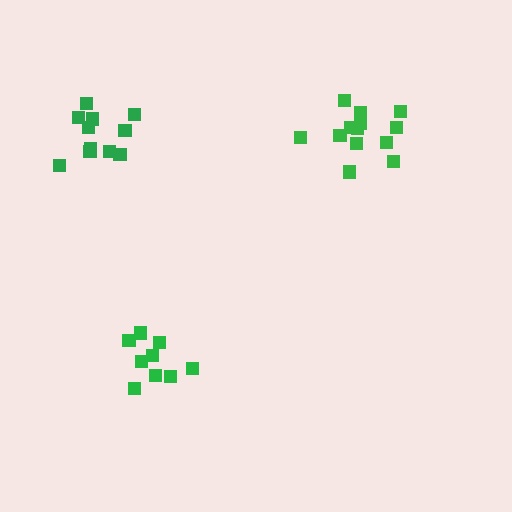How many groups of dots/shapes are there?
There are 3 groups.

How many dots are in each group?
Group 1: 9 dots, Group 2: 11 dots, Group 3: 13 dots (33 total).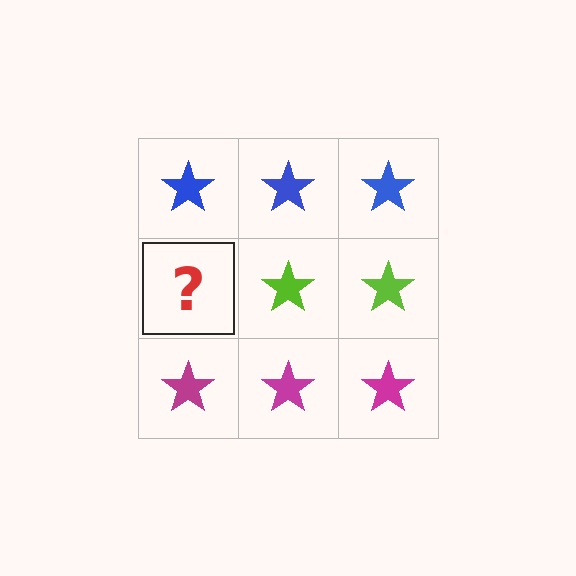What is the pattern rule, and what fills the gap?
The rule is that each row has a consistent color. The gap should be filled with a lime star.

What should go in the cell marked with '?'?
The missing cell should contain a lime star.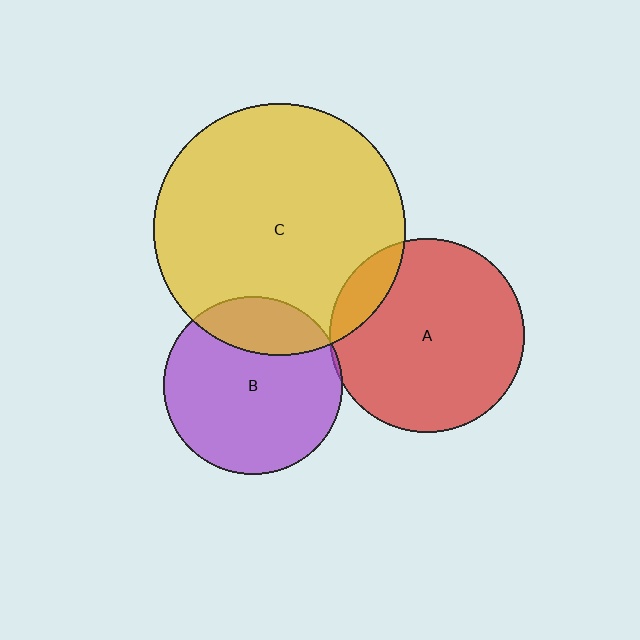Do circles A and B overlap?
Yes.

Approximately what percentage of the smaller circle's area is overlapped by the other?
Approximately 5%.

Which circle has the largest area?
Circle C (yellow).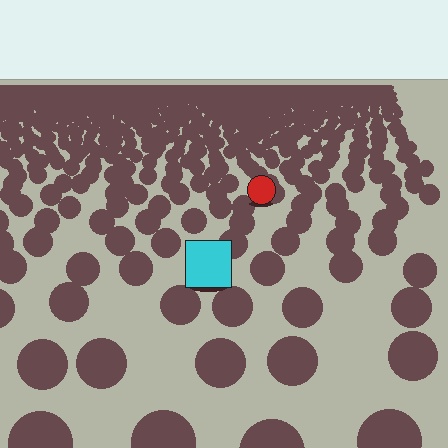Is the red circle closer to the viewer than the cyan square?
No. The cyan square is closer — you can tell from the texture gradient: the ground texture is coarser near it.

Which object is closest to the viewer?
The cyan square is closest. The texture marks near it are larger and more spread out.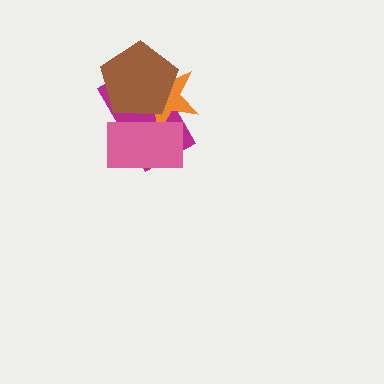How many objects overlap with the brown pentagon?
3 objects overlap with the brown pentagon.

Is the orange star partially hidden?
Yes, it is partially covered by another shape.